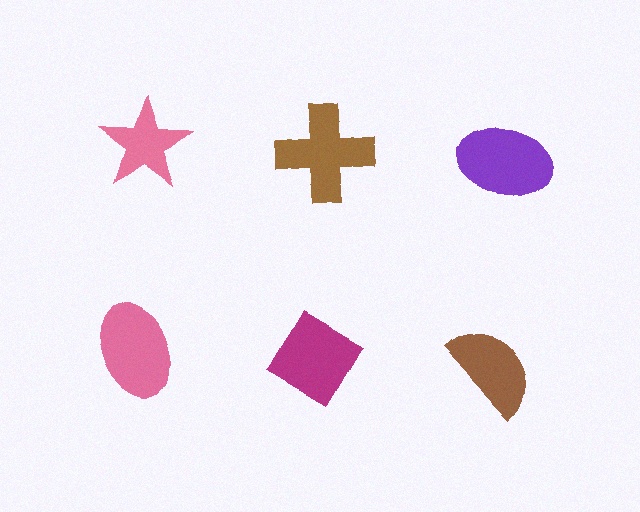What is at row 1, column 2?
A brown cross.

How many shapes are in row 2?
3 shapes.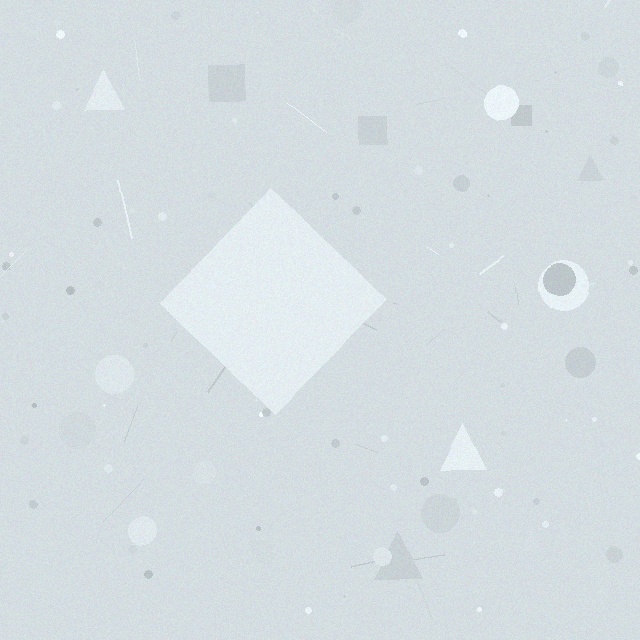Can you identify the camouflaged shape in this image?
The camouflaged shape is a diamond.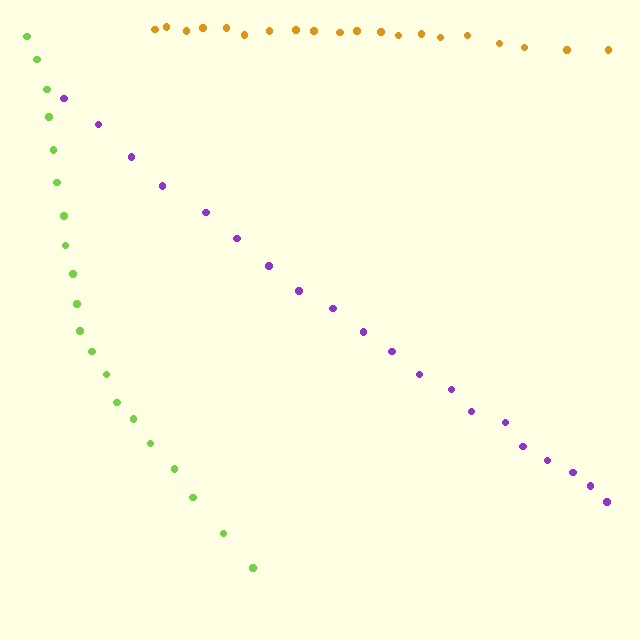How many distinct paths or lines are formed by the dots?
There are 3 distinct paths.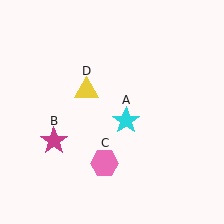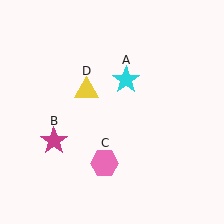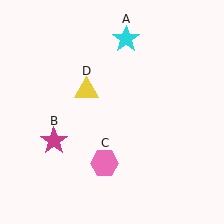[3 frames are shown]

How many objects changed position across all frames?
1 object changed position: cyan star (object A).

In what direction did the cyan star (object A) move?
The cyan star (object A) moved up.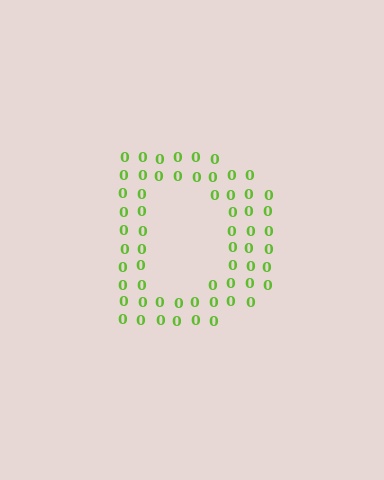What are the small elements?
The small elements are digit 0's.